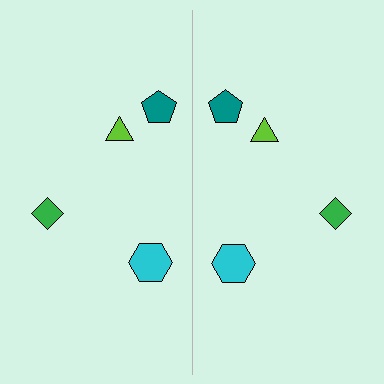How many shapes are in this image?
There are 8 shapes in this image.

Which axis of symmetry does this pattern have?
The pattern has a vertical axis of symmetry running through the center of the image.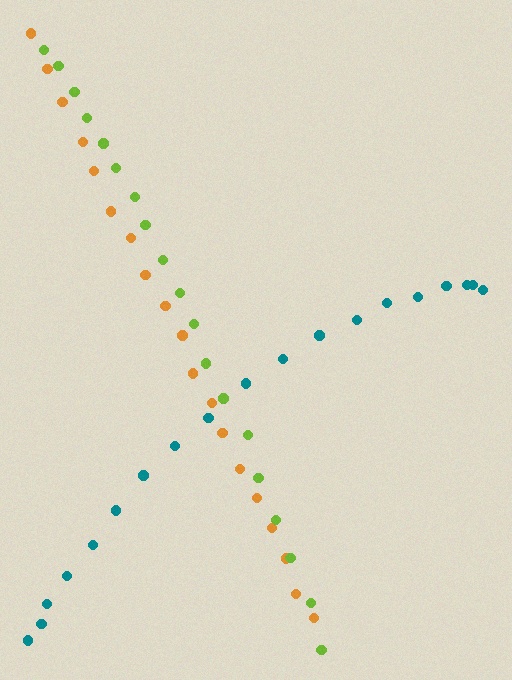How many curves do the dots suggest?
There are 3 distinct paths.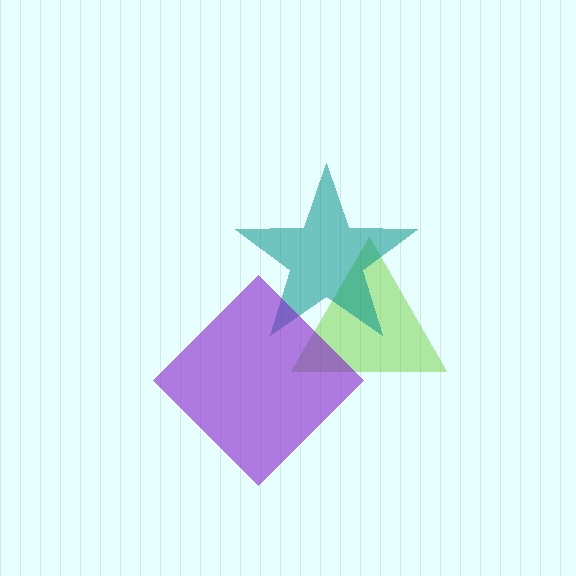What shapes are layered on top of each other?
The layered shapes are: a lime triangle, a teal star, a purple diamond.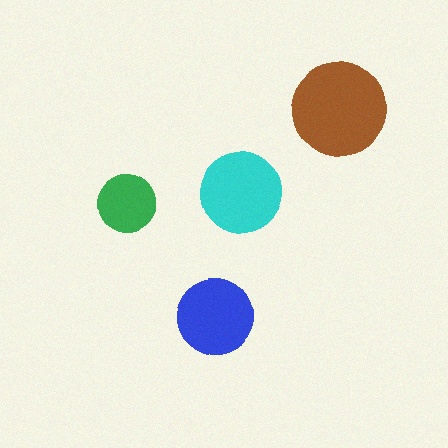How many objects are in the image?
There are 4 objects in the image.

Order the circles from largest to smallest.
the brown one, the cyan one, the blue one, the green one.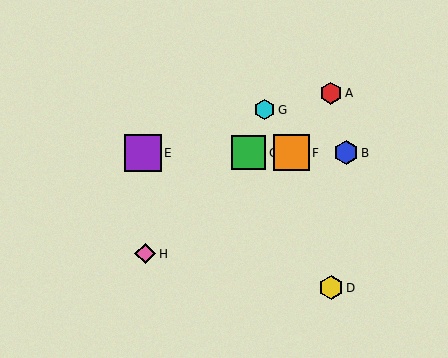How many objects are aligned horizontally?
4 objects (B, C, E, F) are aligned horizontally.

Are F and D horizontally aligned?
No, F is at y≈153 and D is at y≈288.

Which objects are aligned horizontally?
Objects B, C, E, F are aligned horizontally.